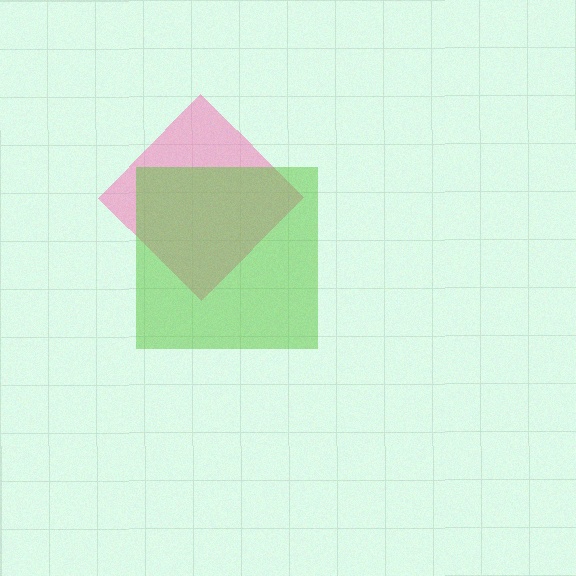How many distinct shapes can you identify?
There are 2 distinct shapes: a pink diamond, a lime square.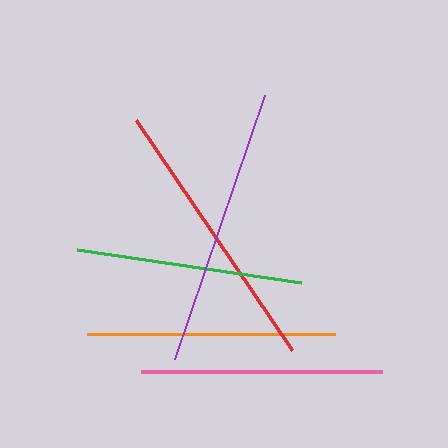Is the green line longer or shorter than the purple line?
The purple line is longer than the green line.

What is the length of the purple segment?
The purple segment is approximately 279 pixels long.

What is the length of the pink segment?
The pink segment is approximately 241 pixels long.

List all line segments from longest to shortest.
From longest to shortest: purple, red, orange, pink, green.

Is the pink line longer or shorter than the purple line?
The purple line is longer than the pink line.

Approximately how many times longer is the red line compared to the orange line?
The red line is approximately 1.1 times the length of the orange line.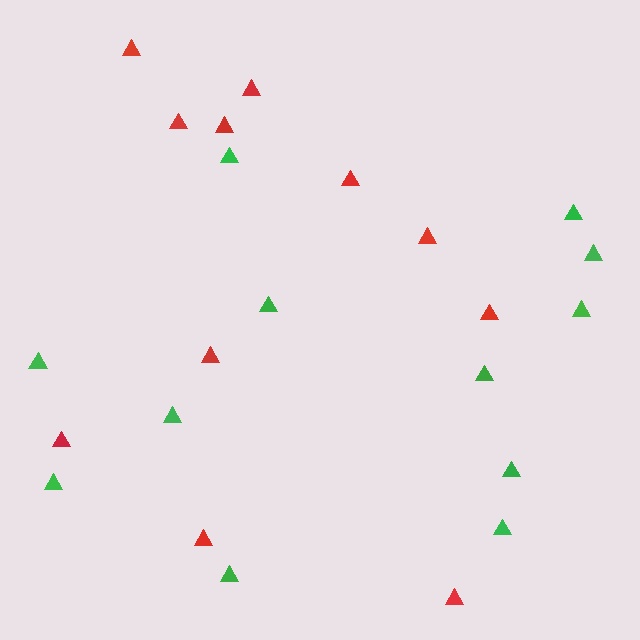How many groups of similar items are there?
There are 2 groups: one group of green triangles (12) and one group of red triangles (11).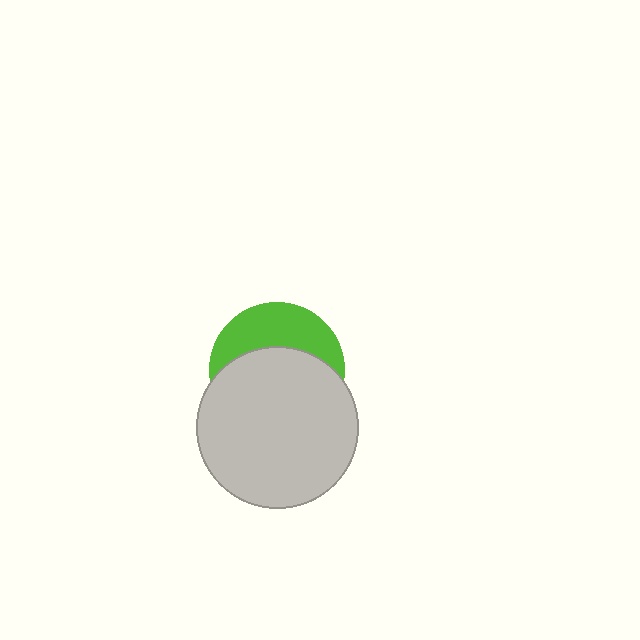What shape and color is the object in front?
The object in front is a light gray circle.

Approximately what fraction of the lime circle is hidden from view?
Roughly 62% of the lime circle is hidden behind the light gray circle.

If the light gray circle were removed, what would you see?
You would see the complete lime circle.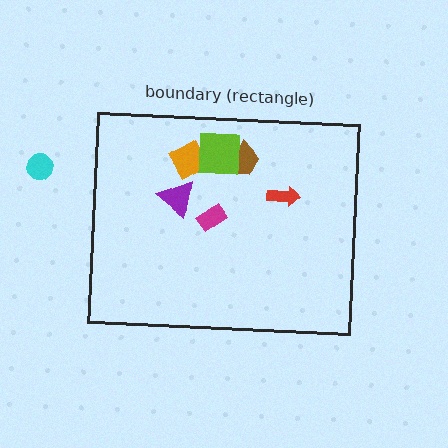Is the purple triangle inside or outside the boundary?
Inside.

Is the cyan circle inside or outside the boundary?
Outside.